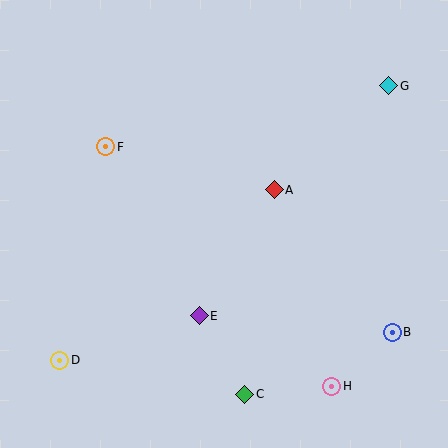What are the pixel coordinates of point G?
Point G is at (389, 86).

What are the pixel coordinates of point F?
Point F is at (106, 147).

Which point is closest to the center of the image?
Point A at (274, 190) is closest to the center.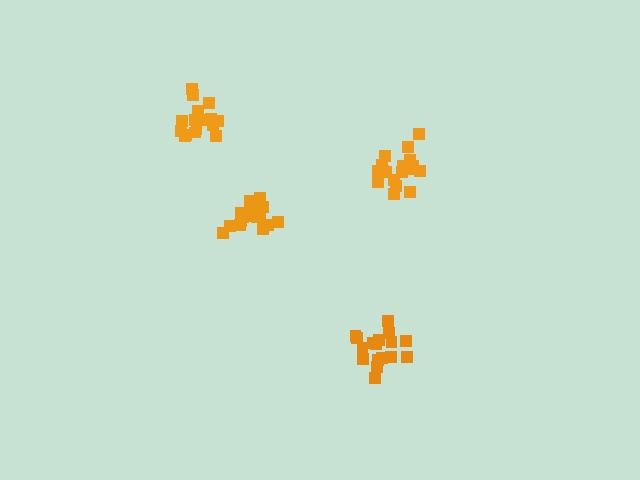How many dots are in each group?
Group 1: 18 dots, Group 2: 19 dots, Group 3: 17 dots, Group 4: 18 dots (72 total).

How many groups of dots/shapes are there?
There are 4 groups.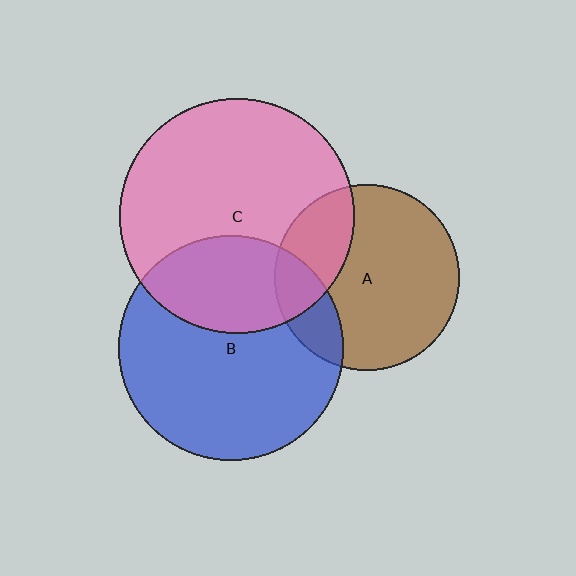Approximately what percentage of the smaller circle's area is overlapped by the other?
Approximately 25%.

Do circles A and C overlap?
Yes.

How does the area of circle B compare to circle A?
Approximately 1.5 times.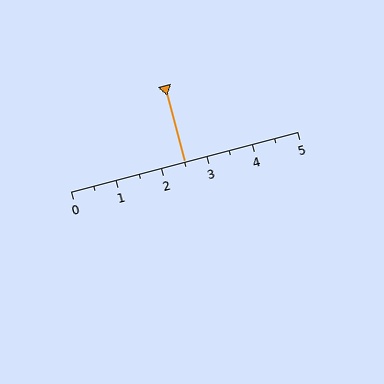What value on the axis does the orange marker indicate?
The marker indicates approximately 2.5.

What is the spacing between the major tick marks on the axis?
The major ticks are spaced 1 apart.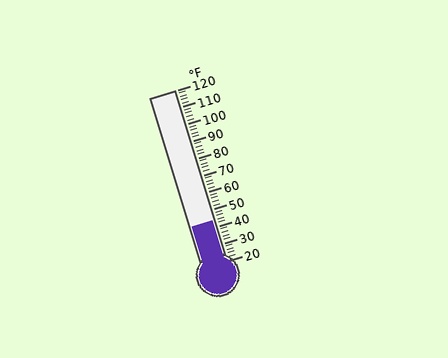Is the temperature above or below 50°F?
The temperature is below 50°F.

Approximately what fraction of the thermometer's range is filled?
The thermometer is filled to approximately 25% of its range.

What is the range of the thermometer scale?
The thermometer scale ranges from 20°F to 120°F.